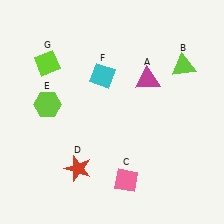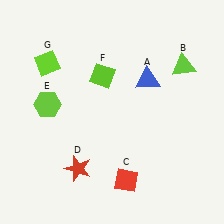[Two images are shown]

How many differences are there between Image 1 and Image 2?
There are 3 differences between the two images.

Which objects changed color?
A changed from magenta to blue. C changed from pink to red. F changed from cyan to lime.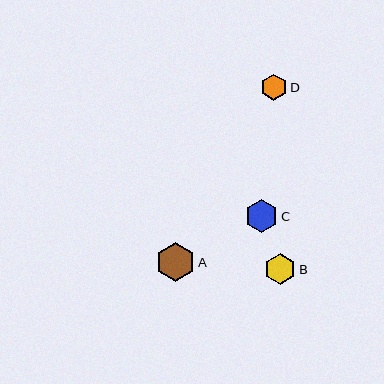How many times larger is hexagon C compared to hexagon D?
Hexagon C is approximately 1.2 times the size of hexagon D.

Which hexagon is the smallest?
Hexagon D is the smallest with a size of approximately 26 pixels.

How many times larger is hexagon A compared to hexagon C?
Hexagon A is approximately 1.2 times the size of hexagon C.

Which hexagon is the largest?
Hexagon A is the largest with a size of approximately 39 pixels.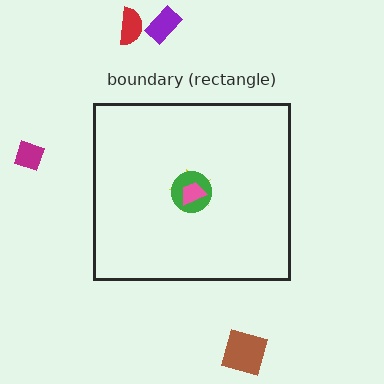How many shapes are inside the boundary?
3 inside, 4 outside.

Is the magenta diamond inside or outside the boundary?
Outside.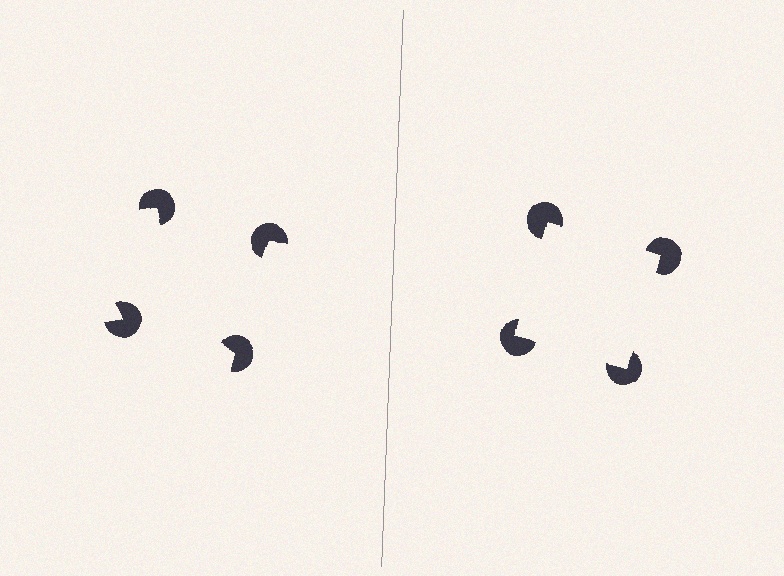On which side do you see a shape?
An illusory square appears on the right side. On the left side the wedge cuts are rotated, so no coherent shape forms.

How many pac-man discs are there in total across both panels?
8 — 4 on each side.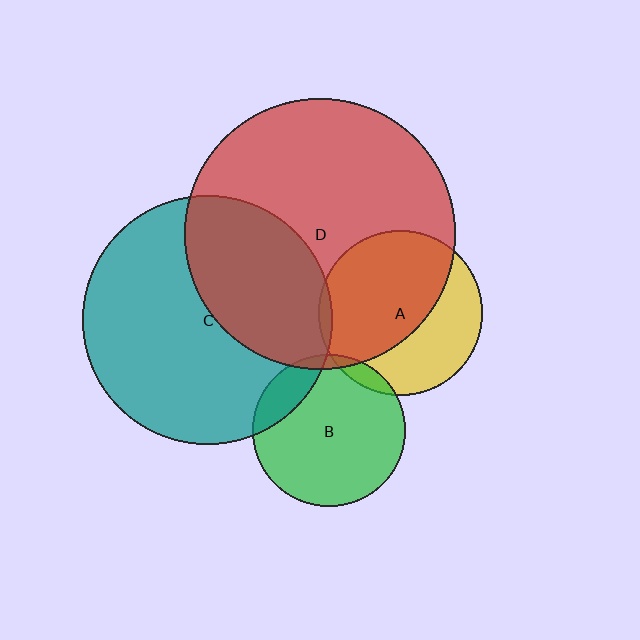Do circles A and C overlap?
Yes.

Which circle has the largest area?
Circle D (red).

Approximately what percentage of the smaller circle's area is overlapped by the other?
Approximately 5%.